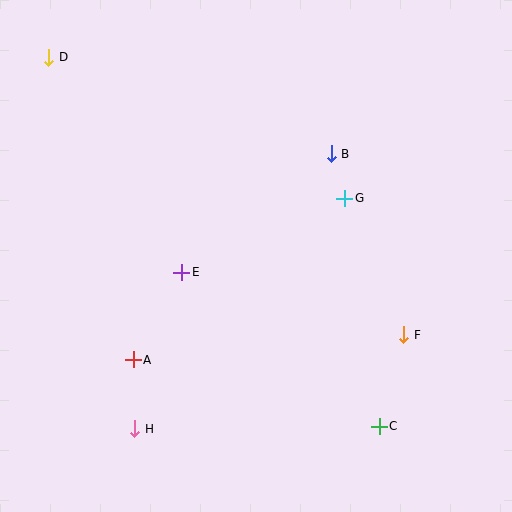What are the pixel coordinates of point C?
Point C is at (379, 426).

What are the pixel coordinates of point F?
Point F is at (404, 335).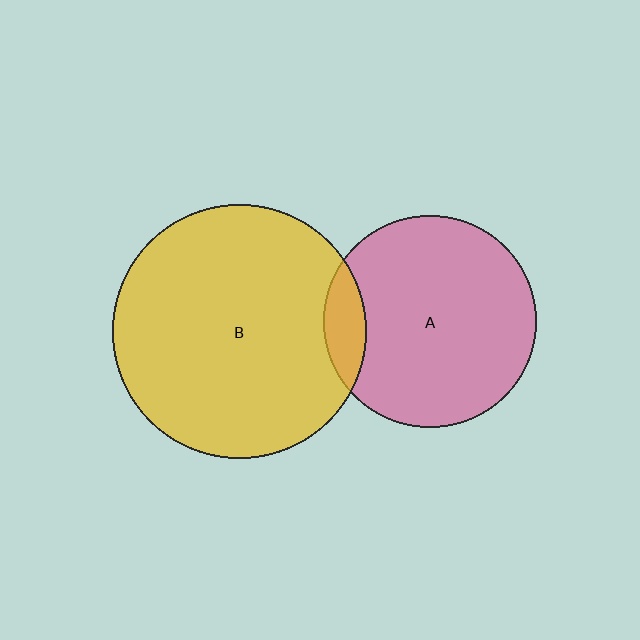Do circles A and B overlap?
Yes.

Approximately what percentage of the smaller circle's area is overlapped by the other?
Approximately 10%.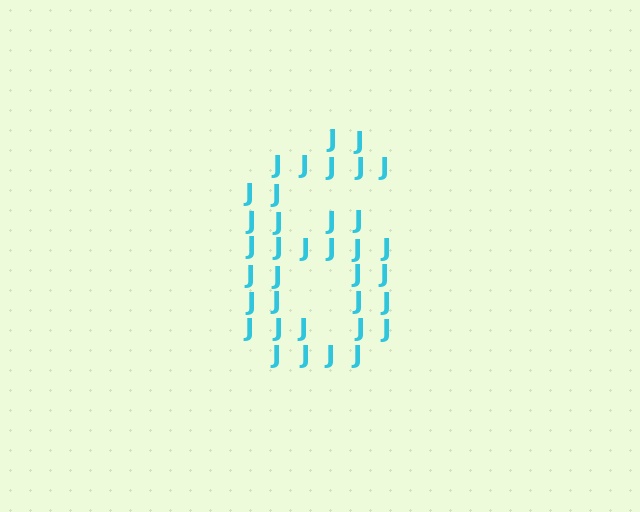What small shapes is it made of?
It is made of small letter J's.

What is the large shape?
The large shape is the digit 6.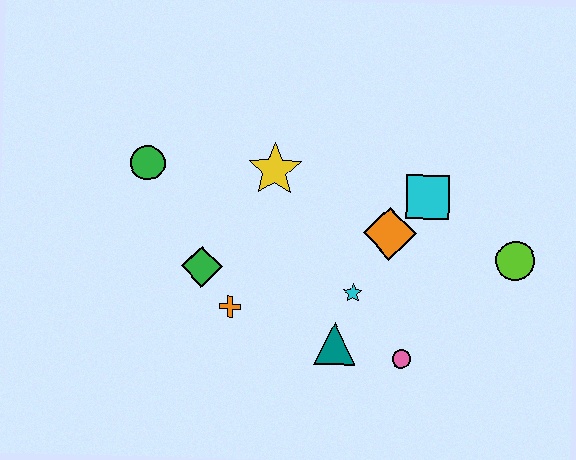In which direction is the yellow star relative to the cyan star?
The yellow star is above the cyan star.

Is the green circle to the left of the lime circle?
Yes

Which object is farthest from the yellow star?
The lime circle is farthest from the yellow star.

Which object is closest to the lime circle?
The cyan square is closest to the lime circle.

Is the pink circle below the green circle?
Yes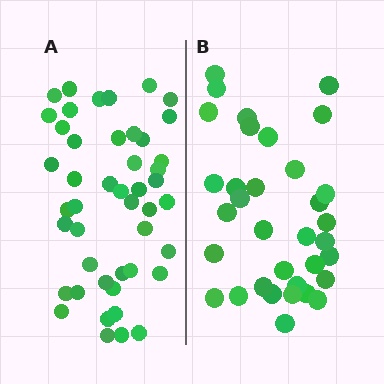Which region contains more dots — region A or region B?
Region A (the left region) has more dots.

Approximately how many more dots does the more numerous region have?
Region A has roughly 12 or so more dots than region B.